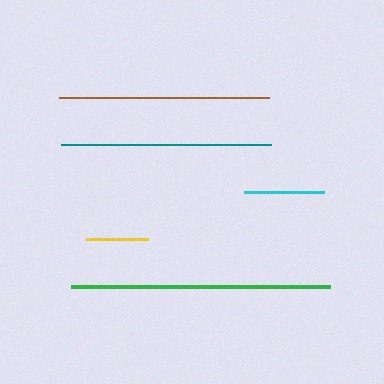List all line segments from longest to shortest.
From longest to shortest: green, teal, brown, cyan, yellow.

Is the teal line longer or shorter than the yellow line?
The teal line is longer than the yellow line.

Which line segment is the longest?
The green line is the longest at approximately 259 pixels.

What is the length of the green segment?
The green segment is approximately 259 pixels long.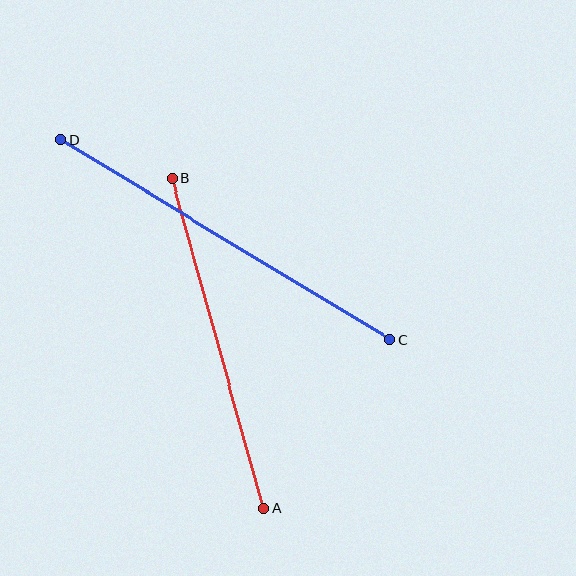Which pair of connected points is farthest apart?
Points C and D are farthest apart.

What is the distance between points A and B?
The distance is approximately 342 pixels.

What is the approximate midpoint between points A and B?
The midpoint is at approximately (218, 343) pixels.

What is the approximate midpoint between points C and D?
The midpoint is at approximately (225, 239) pixels.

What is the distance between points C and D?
The distance is approximately 385 pixels.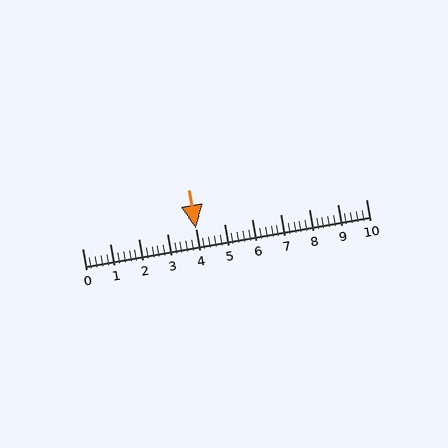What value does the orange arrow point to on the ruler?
The orange arrow points to approximately 4.0.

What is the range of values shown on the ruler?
The ruler shows values from 0 to 10.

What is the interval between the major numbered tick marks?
The major tick marks are spaced 1 units apart.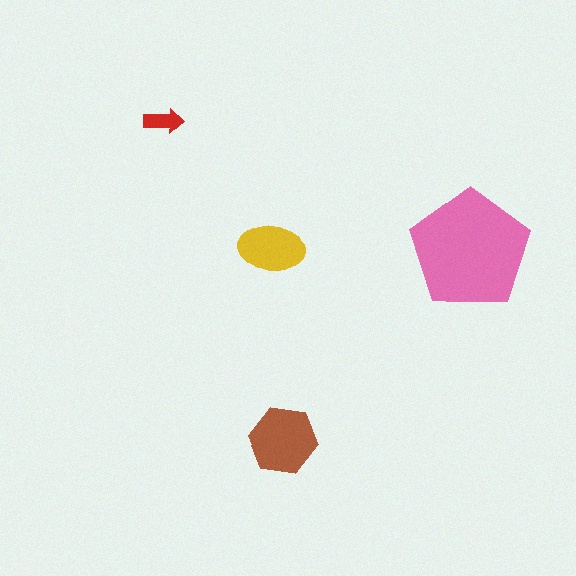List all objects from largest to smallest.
The pink pentagon, the brown hexagon, the yellow ellipse, the red arrow.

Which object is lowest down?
The brown hexagon is bottommost.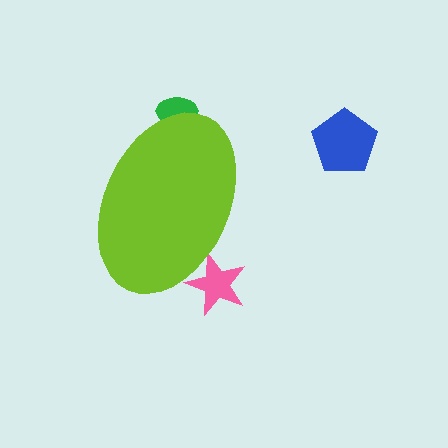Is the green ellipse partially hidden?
Yes, the green ellipse is partially hidden behind the lime ellipse.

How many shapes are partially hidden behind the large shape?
2 shapes are partially hidden.